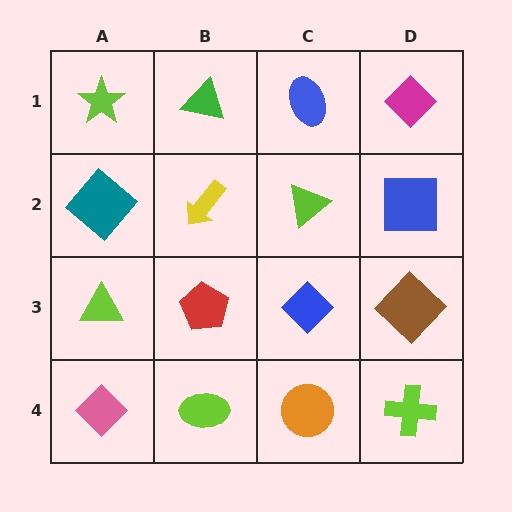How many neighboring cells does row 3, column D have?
3.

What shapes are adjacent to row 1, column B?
A yellow arrow (row 2, column B), a lime star (row 1, column A), a blue ellipse (row 1, column C).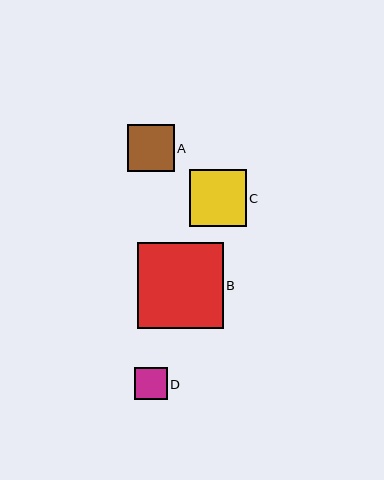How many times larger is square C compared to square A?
Square C is approximately 1.2 times the size of square A.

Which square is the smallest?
Square D is the smallest with a size of approximately 32 pixels.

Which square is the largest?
Square B is the largest with a size of approximately 86 pixels.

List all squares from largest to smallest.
From largest to smallest: B, C, A, D.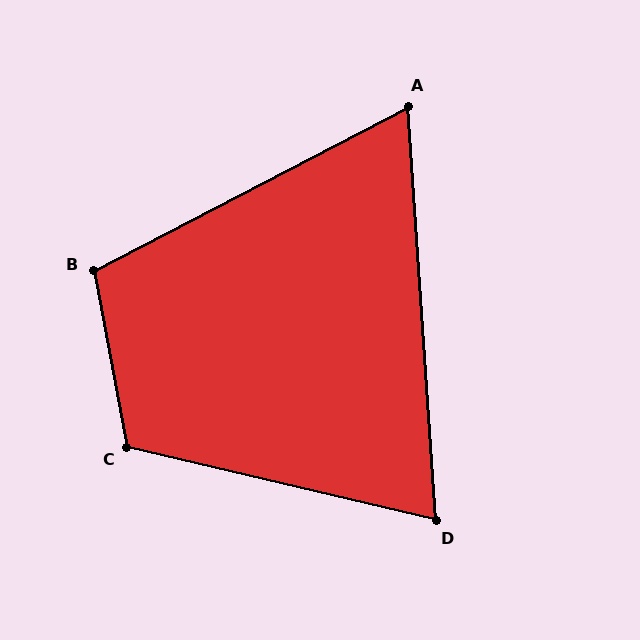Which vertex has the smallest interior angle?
A, at approximately 66 degrees.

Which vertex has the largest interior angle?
C, at approximately 114 degrees.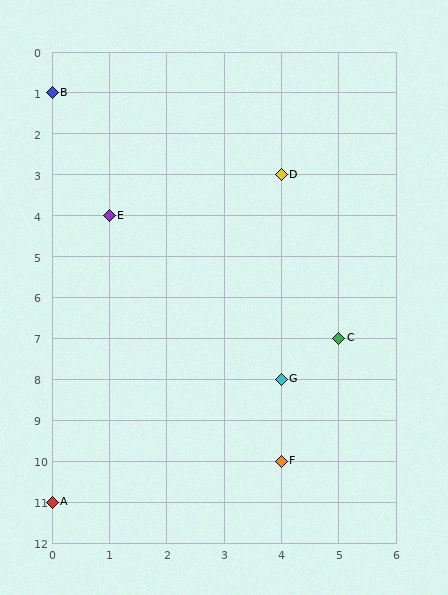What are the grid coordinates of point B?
Point B is at grid coordinates (0, 1).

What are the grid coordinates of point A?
Point A is at grid coordinates (0, 11).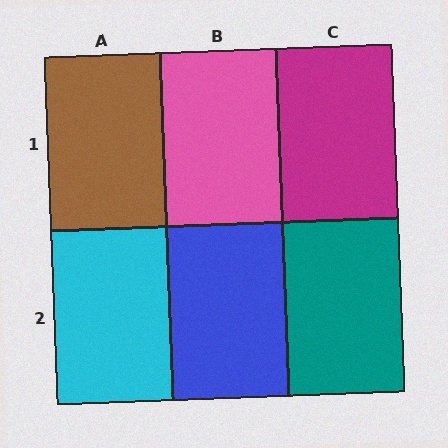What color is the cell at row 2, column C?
Teal.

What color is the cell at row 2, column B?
Blue.